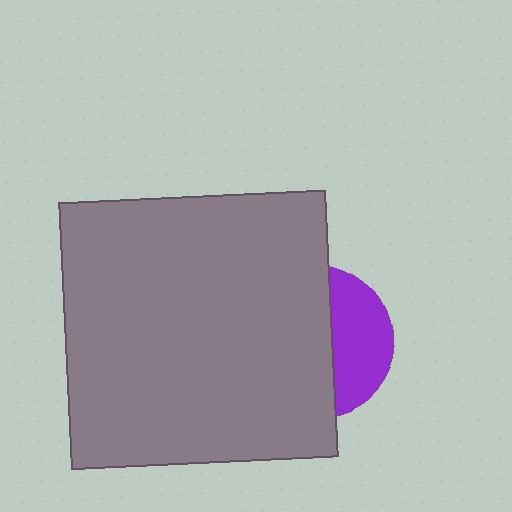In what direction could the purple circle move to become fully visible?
The purple circle could move right. That would shift it out from behind the gray square entirely.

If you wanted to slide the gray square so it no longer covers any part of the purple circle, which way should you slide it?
Slide it left — that is the most direct way to separate the two shapes.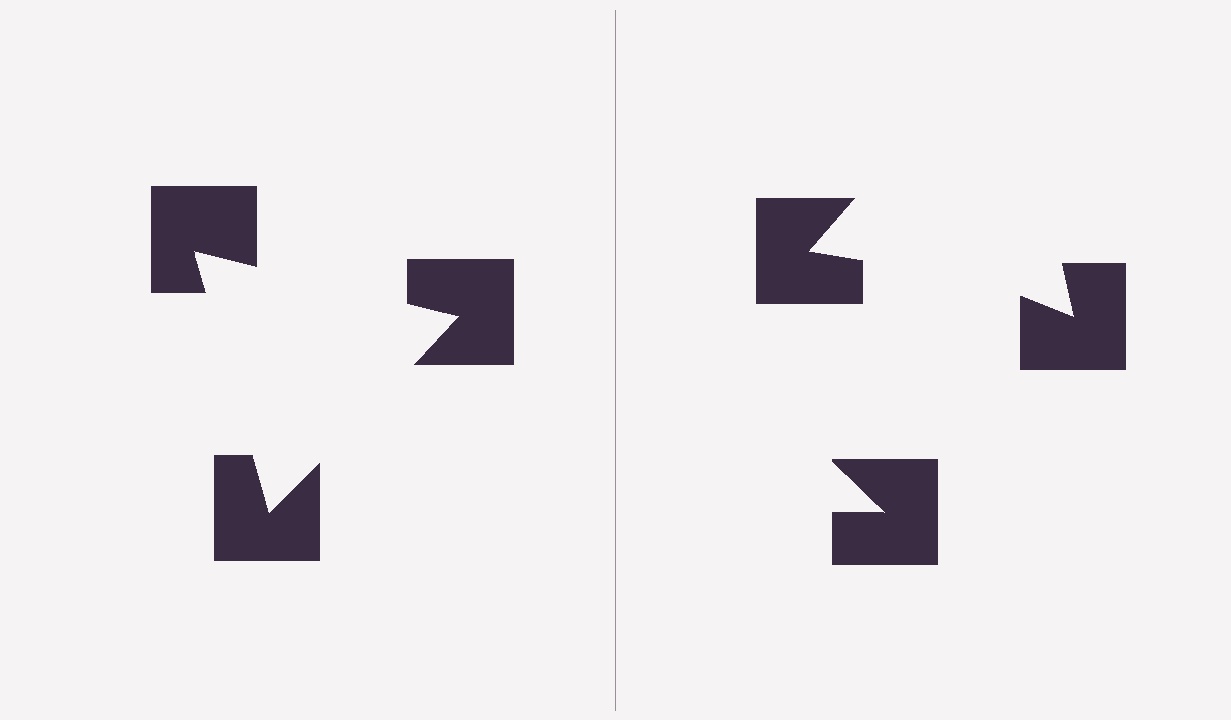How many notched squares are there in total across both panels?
6 — 3 on each side.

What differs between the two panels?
The notched squares are positioned identically on both sides; only the wedge orientations differ. On the left they align to a triangle; on the right they are misaligned.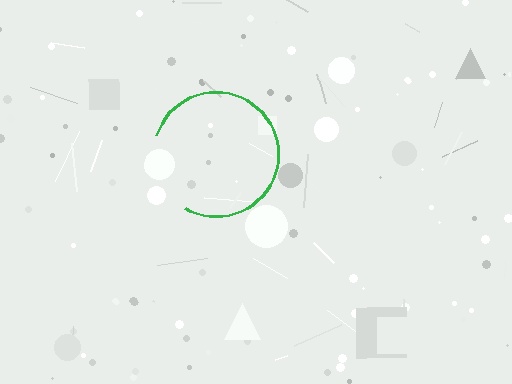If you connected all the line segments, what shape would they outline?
They would outline a circle.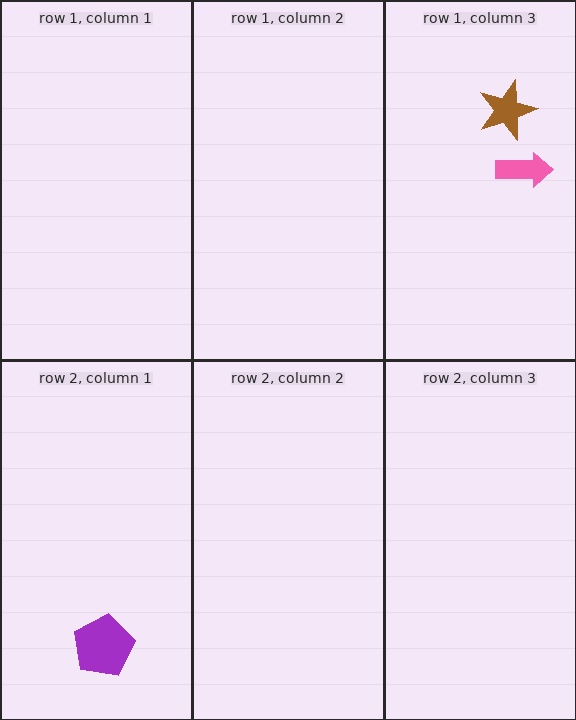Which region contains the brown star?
The row 1, column 3 region.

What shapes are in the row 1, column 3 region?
The brown star, the pink arrow.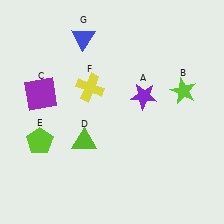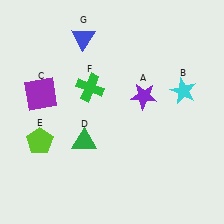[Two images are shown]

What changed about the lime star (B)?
In Image 1, B is lime. In Image 2, it changed to cyan.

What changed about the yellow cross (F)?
In Image 1, F is yellow. In Image 2, it changed to green.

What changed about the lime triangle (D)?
In Image 1, D is lime. In Image 2, it changed to green.